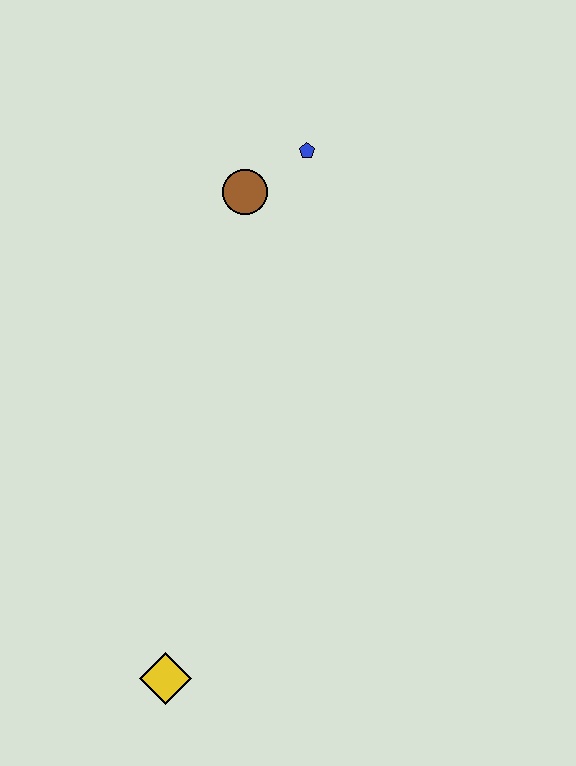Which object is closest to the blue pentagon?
The brown circle is closest to the blue pentagon.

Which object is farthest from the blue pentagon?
The yellow diamond is farthest from the blue pentagon.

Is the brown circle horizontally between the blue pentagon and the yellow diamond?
Yes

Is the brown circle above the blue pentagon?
No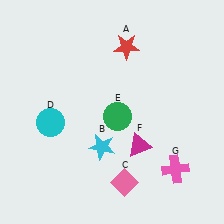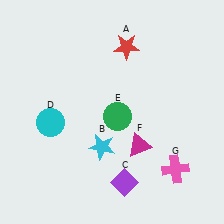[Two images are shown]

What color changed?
The diamond (C) changed from pink in Image 1 to purple in Image 2.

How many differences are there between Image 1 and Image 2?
There is 1 difference between the two images.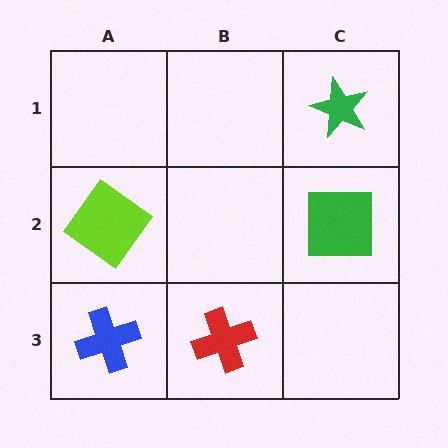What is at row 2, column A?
A lime diamond.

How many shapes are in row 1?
1 shape.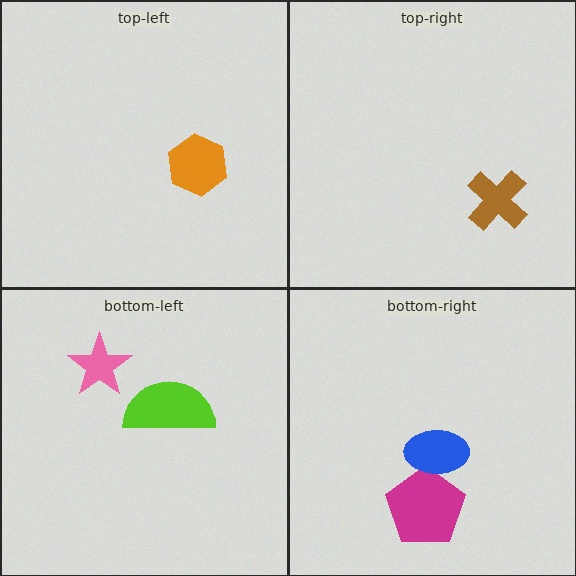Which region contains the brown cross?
The top-right region.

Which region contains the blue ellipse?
The bottom-right region.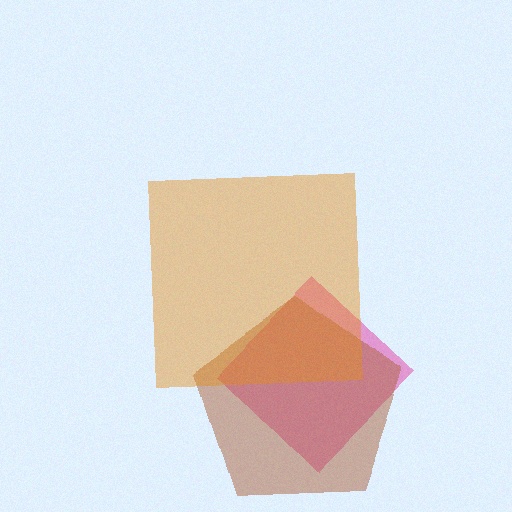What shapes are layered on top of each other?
The layered shapes are: a pink diamond, a brown pentagon, an orange square.